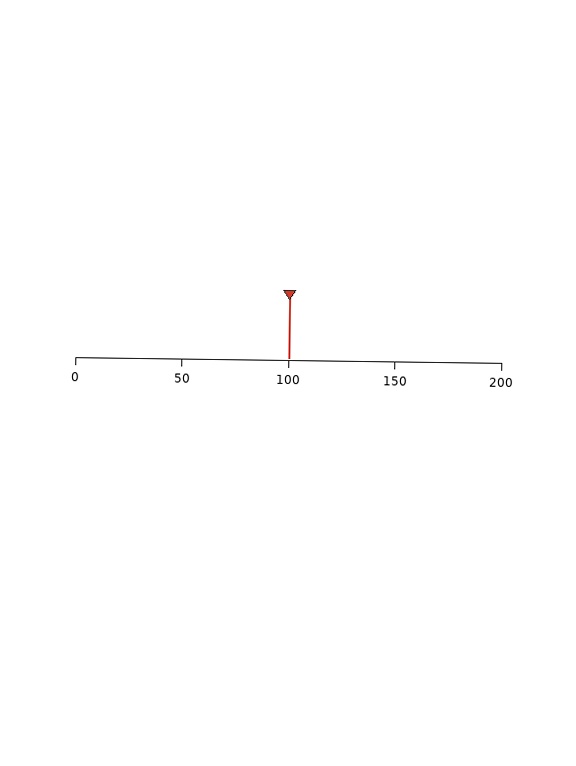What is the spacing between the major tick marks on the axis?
The major ticks are spaced 50 apart.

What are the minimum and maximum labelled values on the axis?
The axis runs from 0 to 200.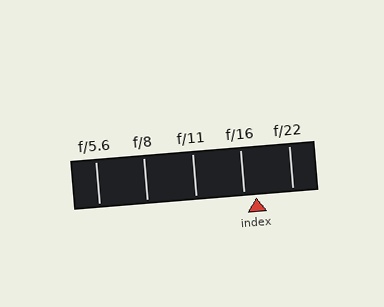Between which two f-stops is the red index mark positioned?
The index mark is between f/16 and f/22.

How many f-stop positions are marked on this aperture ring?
There are 5 f-stop positions marked.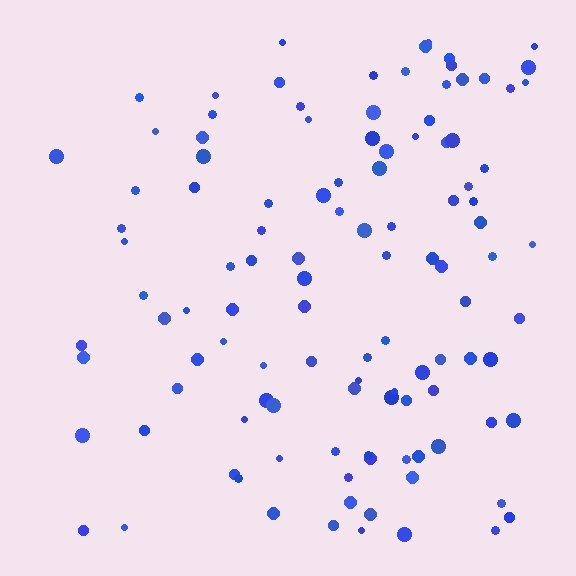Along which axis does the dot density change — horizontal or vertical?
Horizontal.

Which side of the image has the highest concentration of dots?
The right.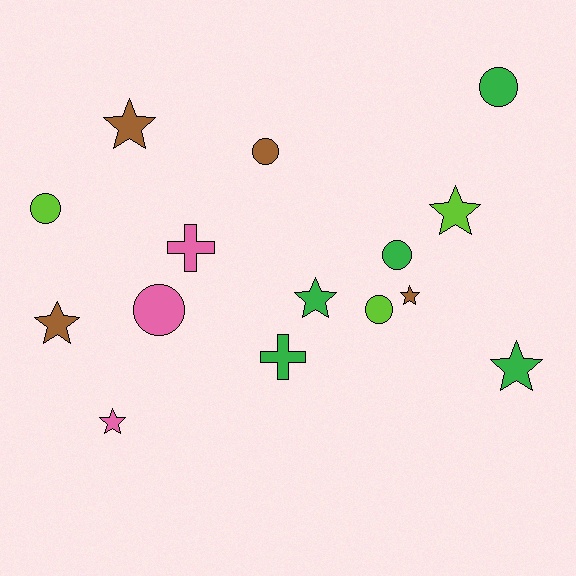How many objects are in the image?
There are 15 objects.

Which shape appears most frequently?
Star, with 7 objects.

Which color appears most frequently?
Green, with 5 objects.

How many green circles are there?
There are 2 green circles.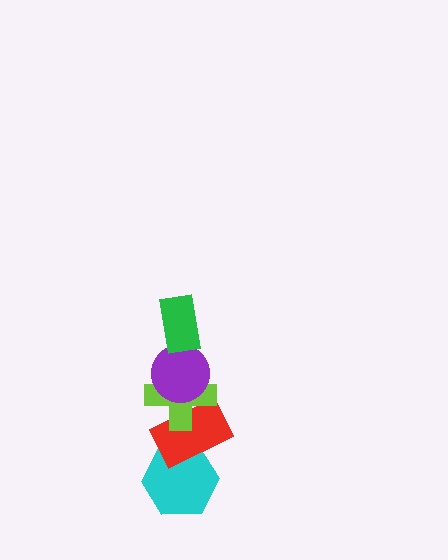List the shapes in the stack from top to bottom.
From top to bottom: the green rectangle, the purple circle, the lime cross, the red rectangle, the cyan hexagon.